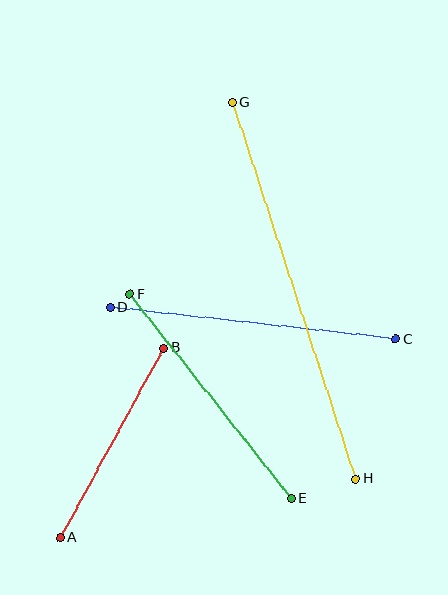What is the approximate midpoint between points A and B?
The midpoint is at approximately (112, 443) pixels.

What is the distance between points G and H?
The distance is approximately 396 pixels.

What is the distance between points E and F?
The distance is approximately 260 pixels.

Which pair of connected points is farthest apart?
Points G and H are farthest apart.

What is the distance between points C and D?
The distance is approximately 288 pixels.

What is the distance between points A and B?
The distance is approximately 216 pixels.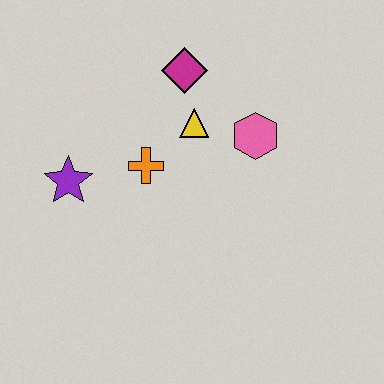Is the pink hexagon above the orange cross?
Yes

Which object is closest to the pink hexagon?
The yellow triangle is closest to the pink hexagon.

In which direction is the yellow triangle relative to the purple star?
The yellow triangle is to the right of the purple star.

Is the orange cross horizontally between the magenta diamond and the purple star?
Yes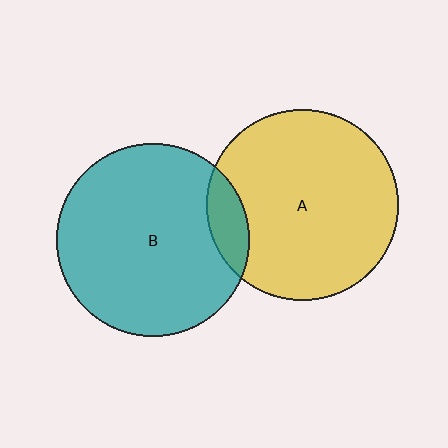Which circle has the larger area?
Circle B (teal).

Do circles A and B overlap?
Yes.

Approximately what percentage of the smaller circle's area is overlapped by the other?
Approximately 10%.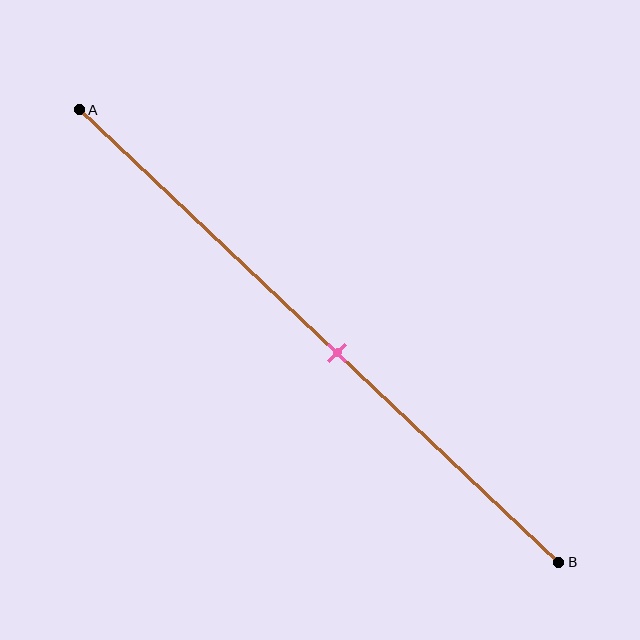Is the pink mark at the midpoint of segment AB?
No, the mark is at about 55% from A, not at the 50% midpoint.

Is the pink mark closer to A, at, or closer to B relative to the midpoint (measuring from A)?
The pink mark is closer to point B than the midpoint of segment AB.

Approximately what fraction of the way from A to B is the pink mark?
The pink mark is approximately 55% of the way from A to B.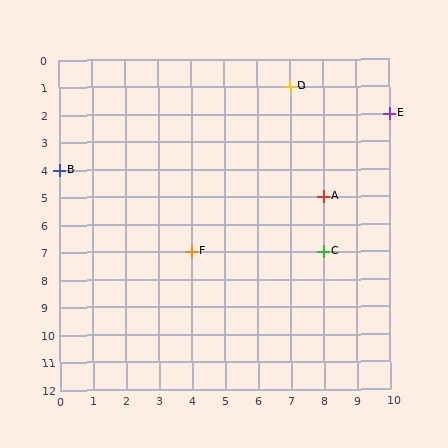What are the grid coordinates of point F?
Point F is at grid coordinates (4, 7).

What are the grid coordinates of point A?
Point A is at grid coordinates (8, 5).